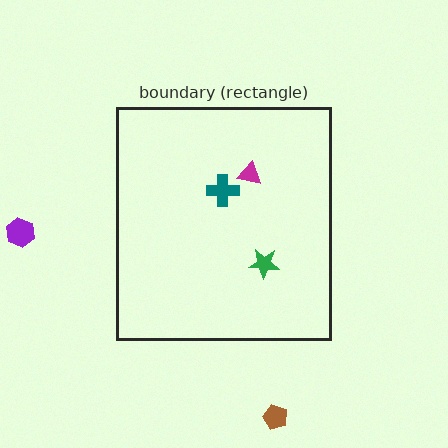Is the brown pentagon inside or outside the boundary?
Outside.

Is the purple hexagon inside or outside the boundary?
Outside.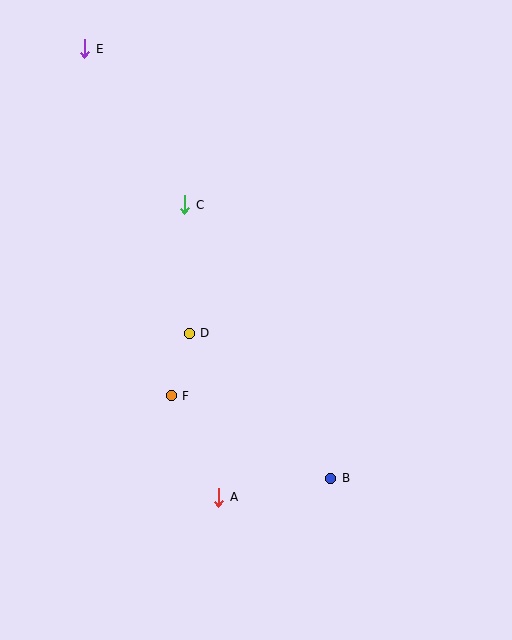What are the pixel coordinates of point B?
Point B is at (331, 478).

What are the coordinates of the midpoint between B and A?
The midpoint between B and A is at (275, 488).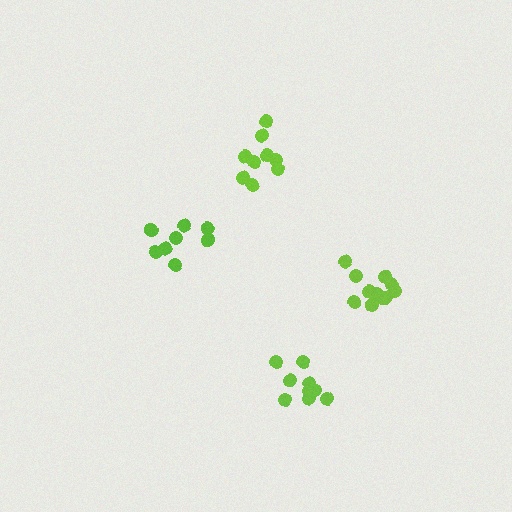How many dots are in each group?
Group 1: 12 dots, Group 2: 9 dots, Group 3: 9 dots, Group 4: 9 dots (39 total).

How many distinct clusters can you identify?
There are 4 distinct clusters.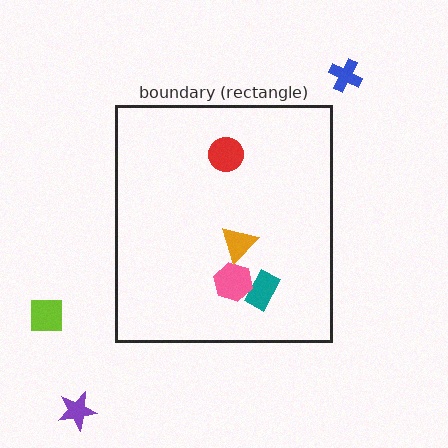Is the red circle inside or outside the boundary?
Inside.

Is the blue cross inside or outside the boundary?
Outside.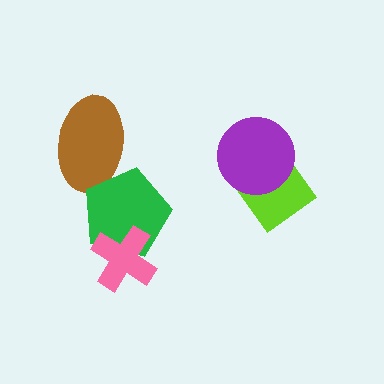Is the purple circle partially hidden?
No, no other shape covers it.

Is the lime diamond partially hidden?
Yes, it is partially covered by another shape.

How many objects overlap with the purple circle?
1 object overlaps with the purple circle.